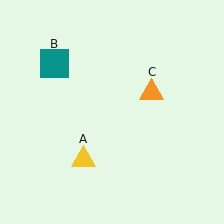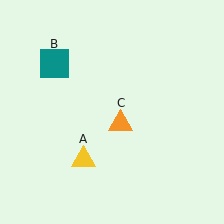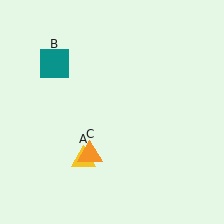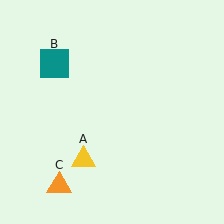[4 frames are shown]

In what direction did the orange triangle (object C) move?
The orange triangle (object C) moved down and to the left.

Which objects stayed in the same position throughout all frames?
Yellow triangle (object A) and teal square (object B) remained stationary.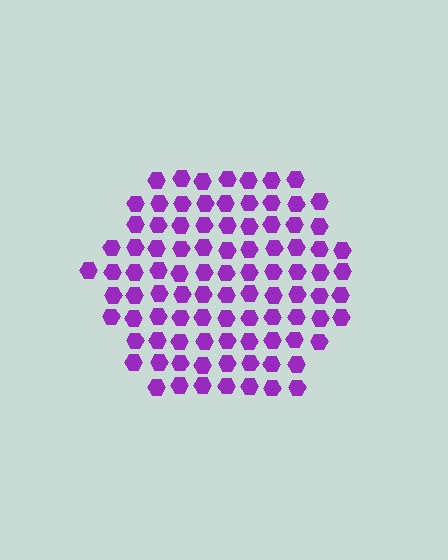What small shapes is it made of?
It is made of small hexagons.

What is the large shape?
The large shape is a hexagon.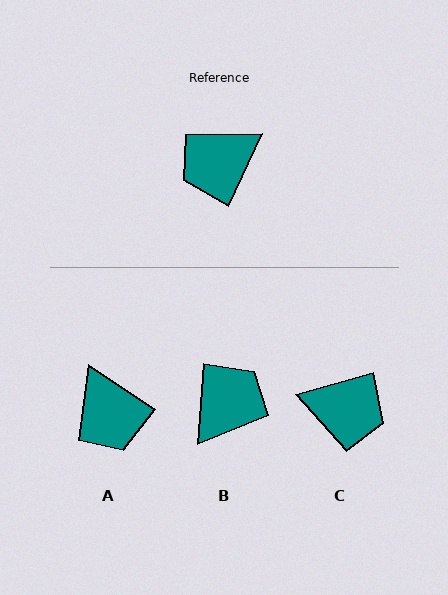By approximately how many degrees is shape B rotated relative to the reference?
Approximately 159 degrees clockwise.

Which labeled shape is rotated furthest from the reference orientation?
B, about 159 degrees away.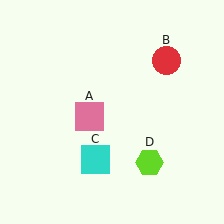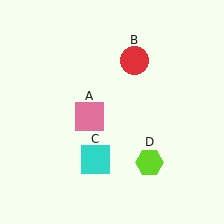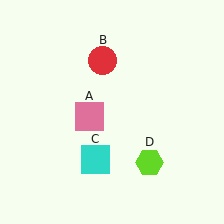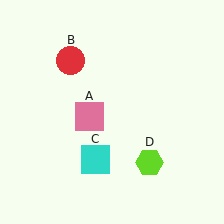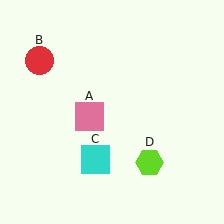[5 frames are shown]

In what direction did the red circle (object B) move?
The red circle (object B) moved left.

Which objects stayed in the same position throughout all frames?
Pink square (object A) and cyan square (object C) and lime hexagon (object D) remained stationary.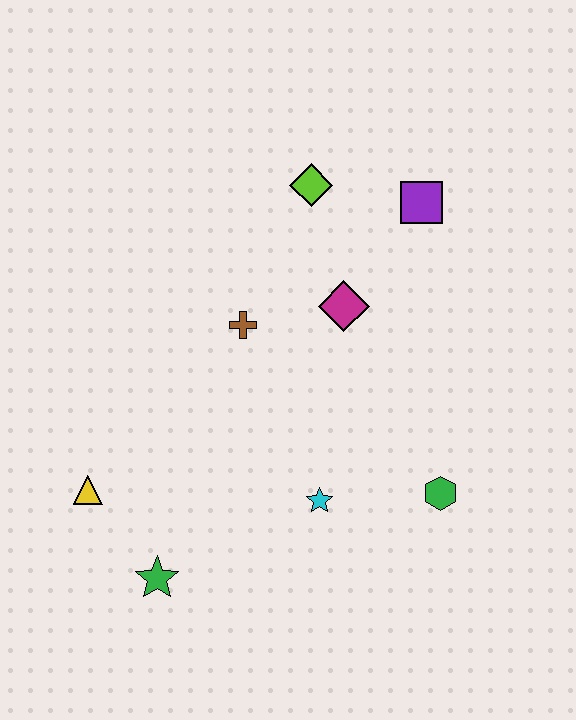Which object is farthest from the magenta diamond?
The green star is farthest from the magenta diamond.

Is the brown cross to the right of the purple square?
No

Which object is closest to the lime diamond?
The purple square is closest to the lime diamond.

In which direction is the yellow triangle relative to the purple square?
The yellow triangle is to the left of the purple square.